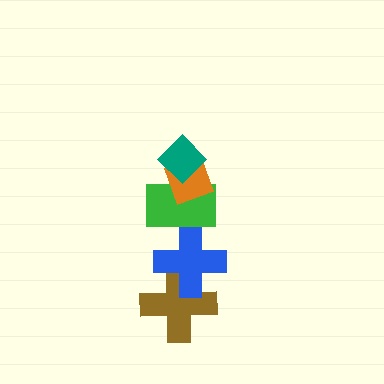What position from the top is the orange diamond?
The orange diamond is 2nd from the top.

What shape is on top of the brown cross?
The blue cross is on top of the brown cross.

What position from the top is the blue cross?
The blue cross is 4th from the top.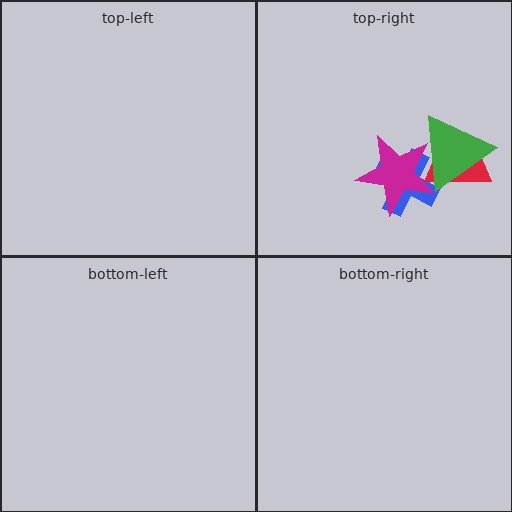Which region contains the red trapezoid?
The top-right region.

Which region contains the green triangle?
The top-right region.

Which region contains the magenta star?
The top-right region.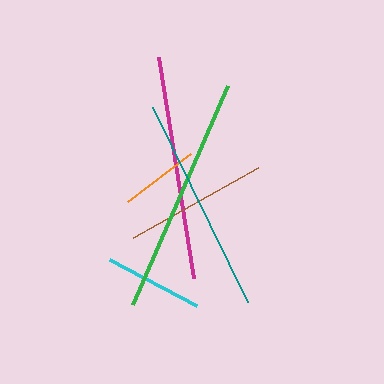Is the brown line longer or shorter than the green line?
The green line is longer than the brown line.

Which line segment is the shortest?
The orange line is the shortest at approximately 79 pixels.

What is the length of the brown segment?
The brown segment is approximately 143 pixels long.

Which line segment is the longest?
The green line is the longest at approximately 239 pixels.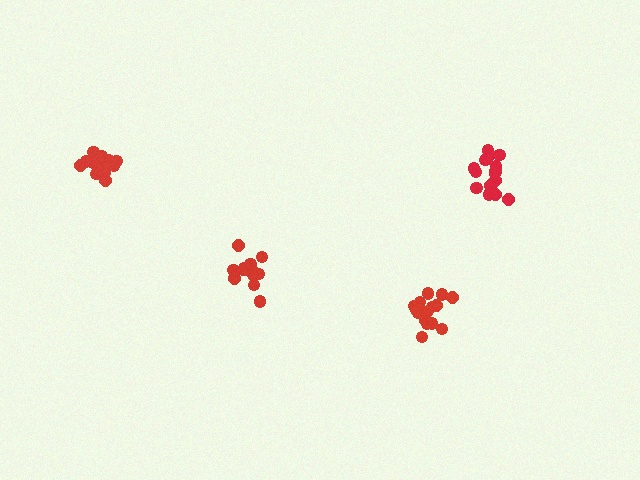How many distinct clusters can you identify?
There are 4 distinct clusters.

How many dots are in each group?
Group 1: 15 dots, Group 2: 18 dots, Group 3: 15 dots, Group 4: 15 dots (63 total).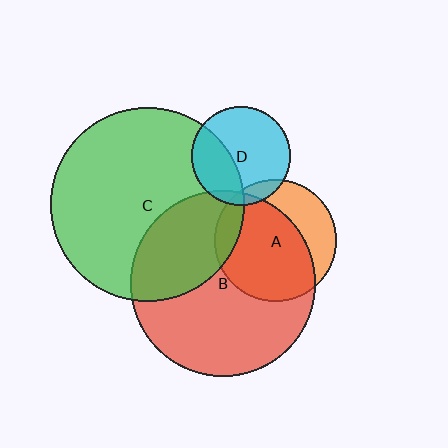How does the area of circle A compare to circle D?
Approximately 1.5 times.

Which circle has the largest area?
Circle C (green).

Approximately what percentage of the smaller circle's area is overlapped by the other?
Approximately 70%.